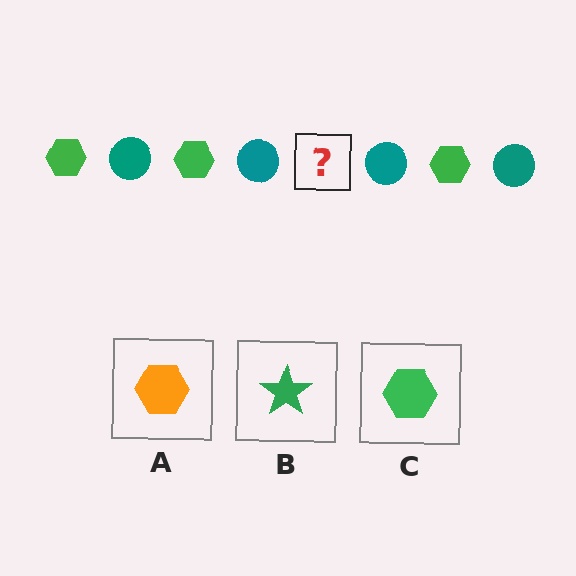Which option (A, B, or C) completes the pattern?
C.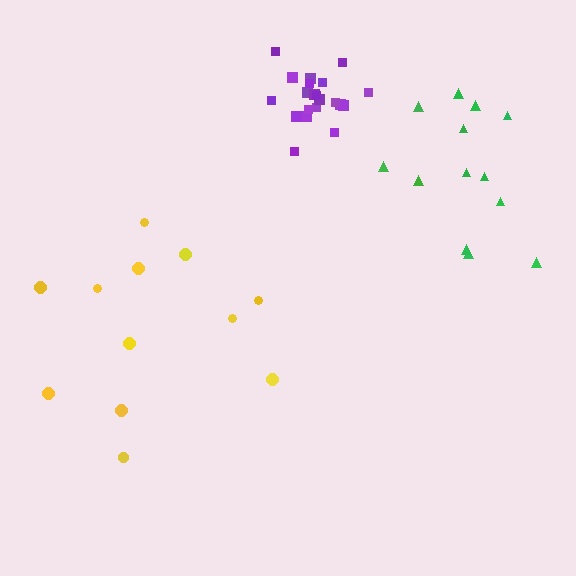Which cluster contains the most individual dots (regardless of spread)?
Purple (21).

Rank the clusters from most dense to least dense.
purple, green, yellow.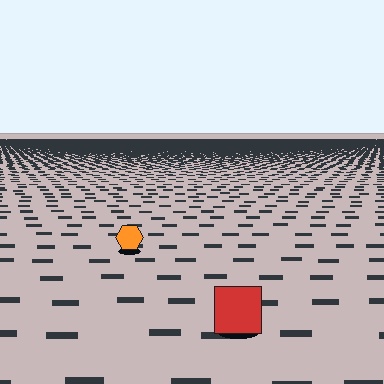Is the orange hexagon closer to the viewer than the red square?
No. The red square is closer — you can tell from the texture gradient: the ground texture is coarser near it.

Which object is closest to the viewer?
The red square is closest. The texture marks near it are larger and more spread out.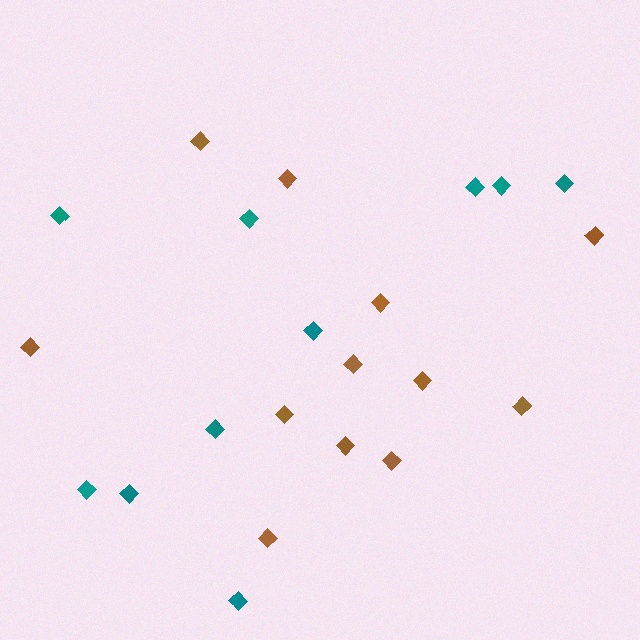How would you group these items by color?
There are 2 groups: one group of brown diamonds (12) and one group of teal diamonds (10).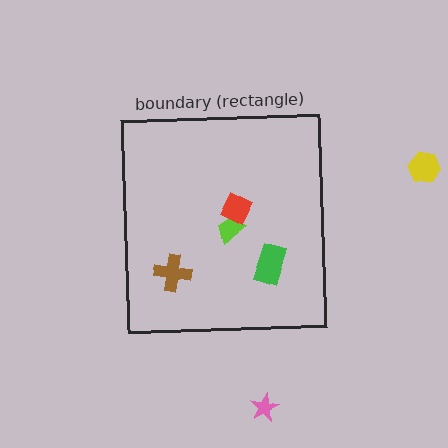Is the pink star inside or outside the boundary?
Outside.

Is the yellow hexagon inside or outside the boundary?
Outside.